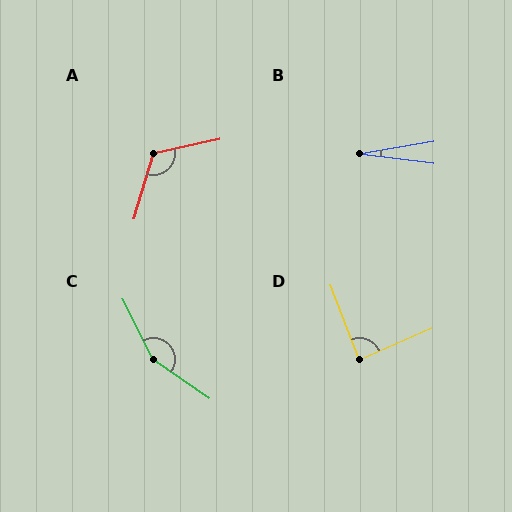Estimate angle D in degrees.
Approximately 87 degrees.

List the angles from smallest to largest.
B (17°), D (87°), A (119°), C (152°).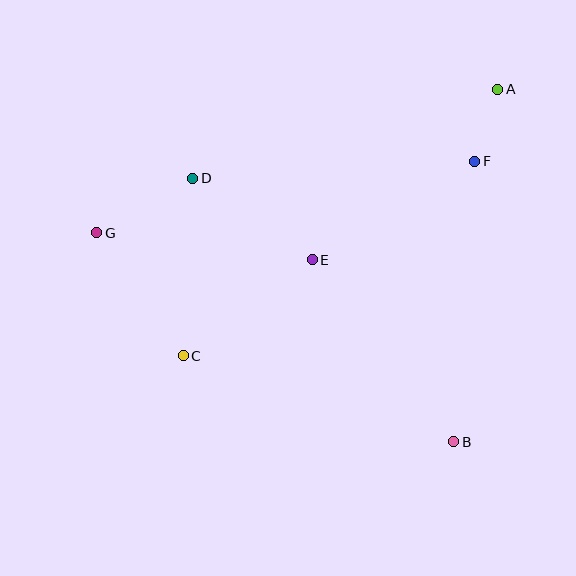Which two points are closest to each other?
Points A and F are closest to each other.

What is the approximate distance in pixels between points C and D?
The distance between C and D is approximately 178 pixels.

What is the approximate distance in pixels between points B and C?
The distance between B and C is approximately 284 pixels.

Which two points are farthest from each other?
Points A and G are farthest from each other.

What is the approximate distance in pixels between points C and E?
The distance between C and E is approximately 161 pixels.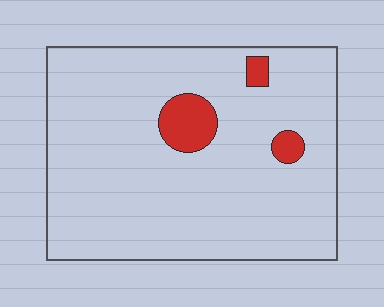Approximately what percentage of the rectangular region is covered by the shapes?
Approximately 5%.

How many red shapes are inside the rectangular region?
3.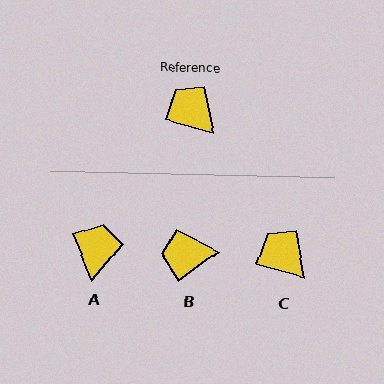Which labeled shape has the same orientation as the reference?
C.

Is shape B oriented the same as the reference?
No, it is off by about 51 degrees.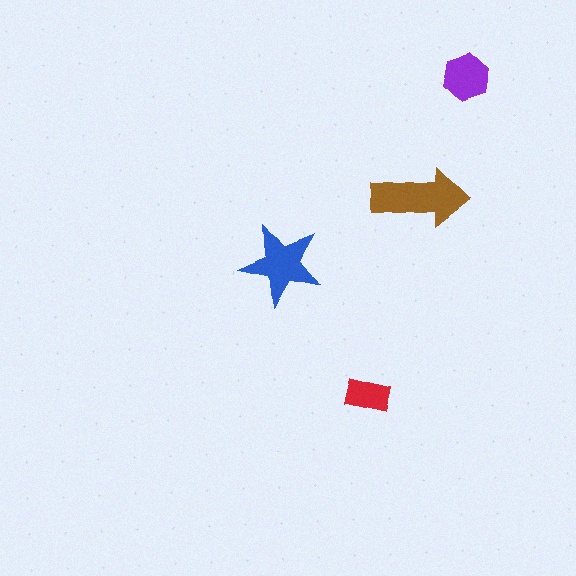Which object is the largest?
The brown arrow.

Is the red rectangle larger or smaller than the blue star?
Smaller.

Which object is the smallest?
The red rectangle.